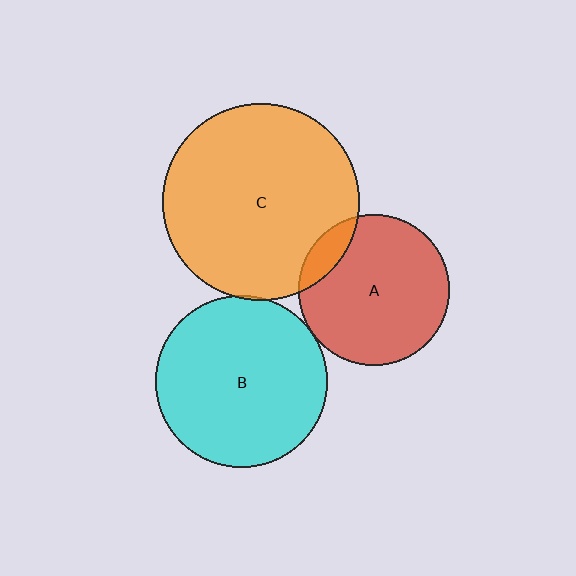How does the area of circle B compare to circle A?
Approximately 1.3 times.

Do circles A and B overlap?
Yes.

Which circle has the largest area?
Circle C (orange).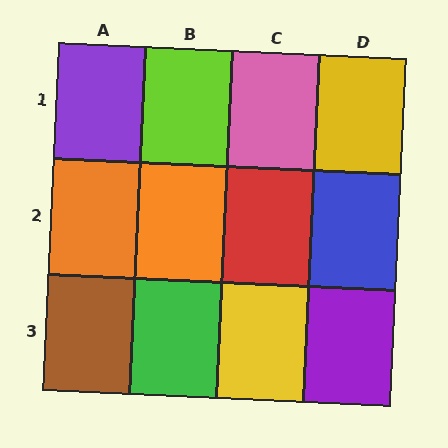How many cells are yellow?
2 cells are yellow.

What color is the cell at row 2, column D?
Blue.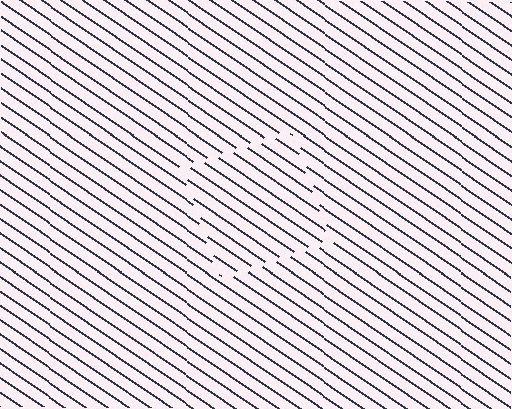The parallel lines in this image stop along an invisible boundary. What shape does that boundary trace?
An illusory square. The interior of the shape contains the same grating, shifted by half a period — the contour is defined by the phase discontinuity where line-ends from the inner and outer gratings abut.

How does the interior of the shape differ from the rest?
The interior of the shape contains the same grating, shifted by half a period — the contour is defined by the phase discontinuity where line-ends from the inner and outer gratings abut.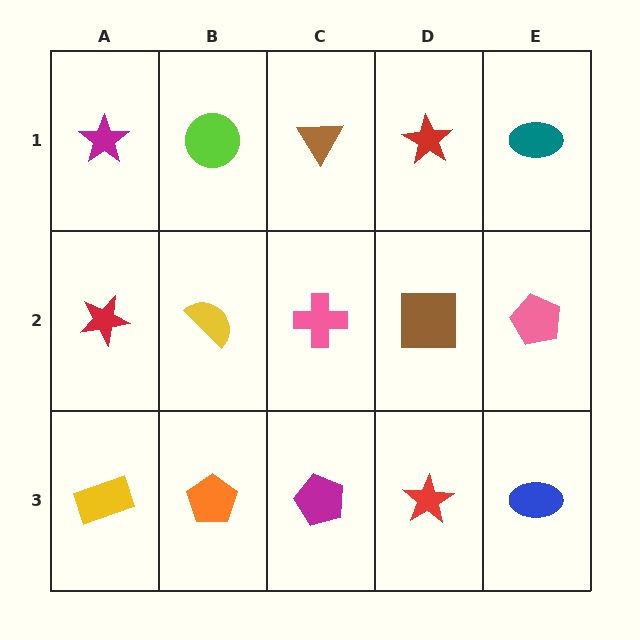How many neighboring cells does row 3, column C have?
3.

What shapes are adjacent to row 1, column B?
A yellow semicircle (row 2, column B), a magenta star (row 1, column A), a brown triangle (row 1, column C).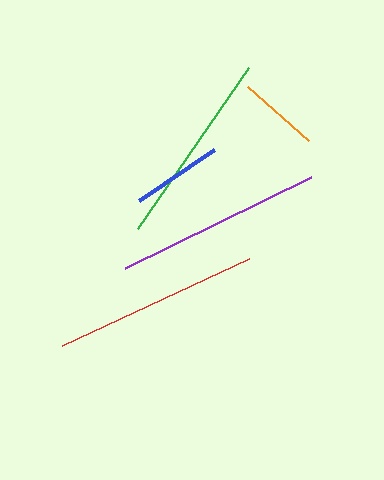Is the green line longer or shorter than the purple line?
The purple line is longer than the green line.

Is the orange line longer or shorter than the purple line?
The purple line is longer than the orange line.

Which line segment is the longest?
The purple line is the longest at approximately 207 pixels.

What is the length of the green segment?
The green segment is approximately 195 pixels long.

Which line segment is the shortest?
The orange line is the shortest at approximately 81 pixels.